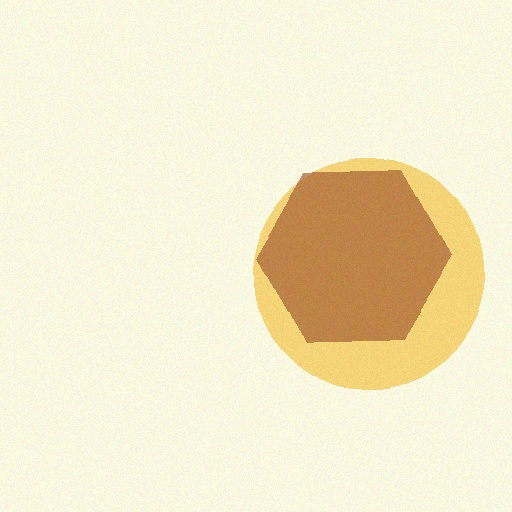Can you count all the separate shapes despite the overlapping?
Yes, there are 2 separate shapes.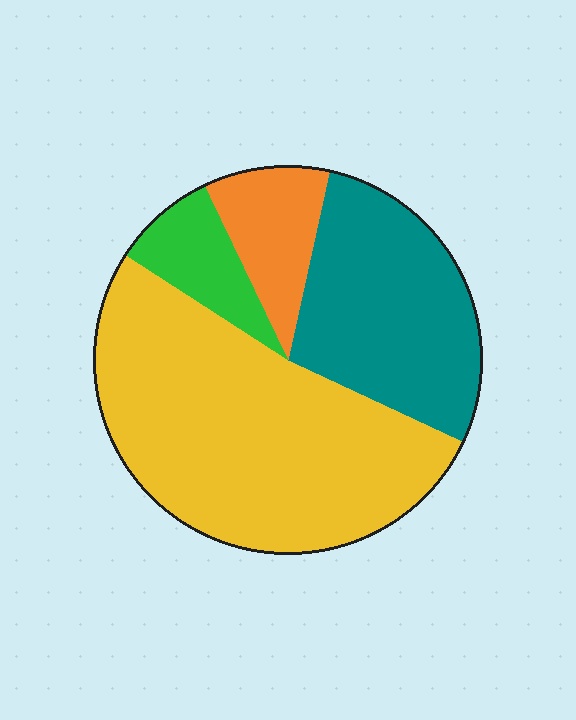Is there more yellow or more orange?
Yellow.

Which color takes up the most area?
Yellow, at roughly 50%.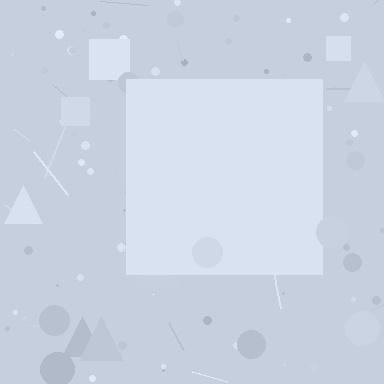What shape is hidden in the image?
A square is hidden in the image.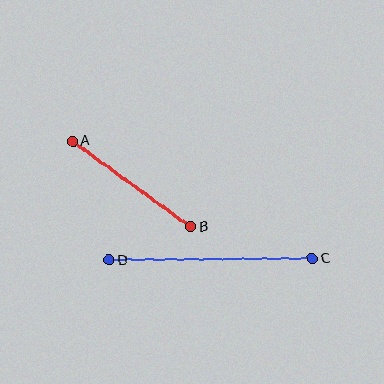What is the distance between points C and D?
The distance is approximately 203 pixels.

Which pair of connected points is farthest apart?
Points C and D are farthest apart.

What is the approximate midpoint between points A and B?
The midpoint is at approximately (132, 184) pixels.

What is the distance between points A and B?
The distance is approximately 146 pixels.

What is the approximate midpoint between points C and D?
The midpoint is at approximately (211, 259) pixels.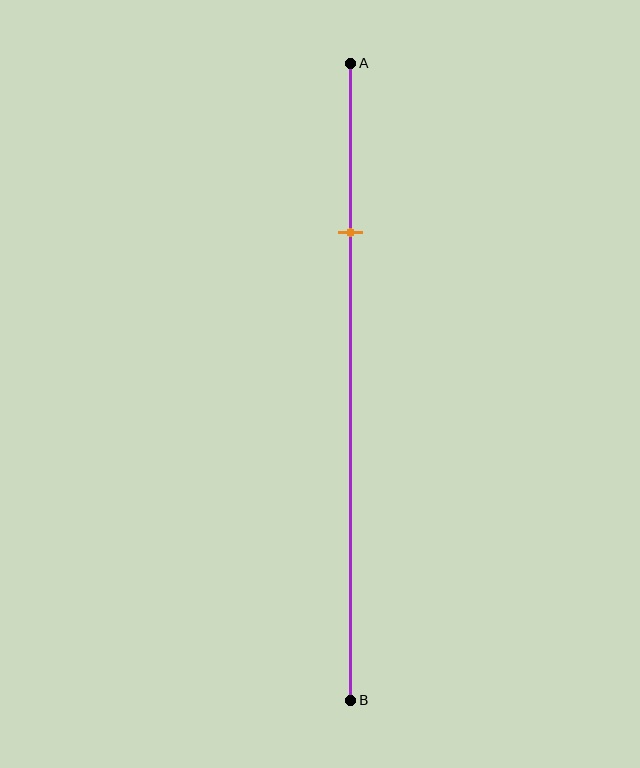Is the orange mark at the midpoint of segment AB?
No, the mark is at about 25% from A, not at the 50% midpoint.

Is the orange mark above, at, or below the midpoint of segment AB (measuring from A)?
The orange mark is above the midpoint of segment AB.